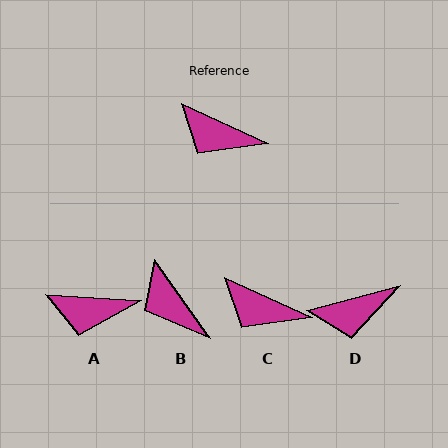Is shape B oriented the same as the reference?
No, it is off by about 30 degrees.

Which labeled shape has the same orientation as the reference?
C.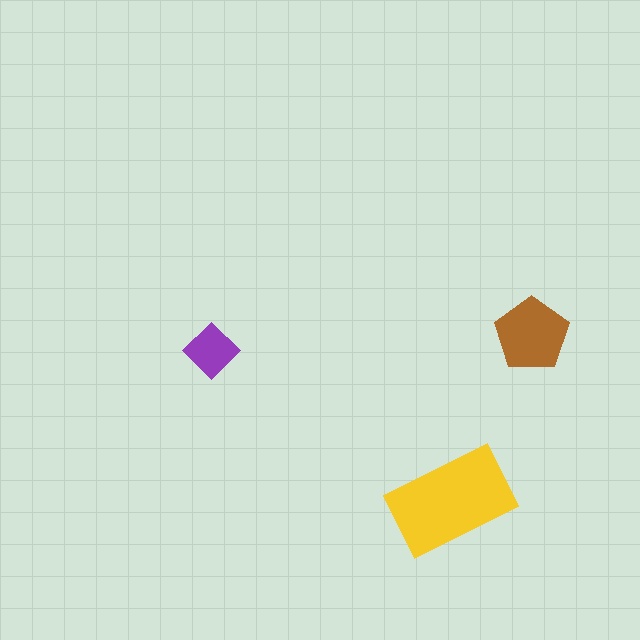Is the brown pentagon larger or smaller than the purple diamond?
Larger.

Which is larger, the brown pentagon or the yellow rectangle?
The yellow rectangle.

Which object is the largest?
The yellow rectangle.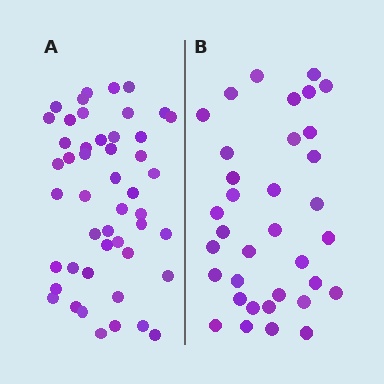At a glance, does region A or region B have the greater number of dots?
Region A (the left region) has more dots.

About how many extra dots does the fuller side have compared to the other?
Region A has approximately 15 more dots than region B.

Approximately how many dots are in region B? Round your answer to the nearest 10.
About 40 dots. (The exact count is 35, which rounds to 40.)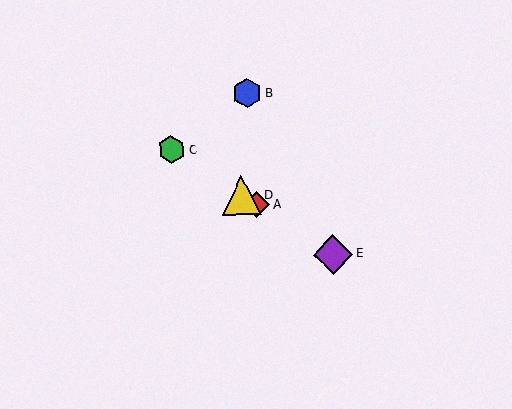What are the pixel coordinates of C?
Object C is at (172, 150).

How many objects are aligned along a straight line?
4 objects (A, C, D, E) are aligned along a straight line.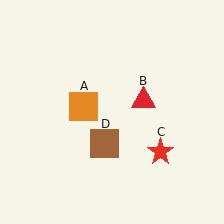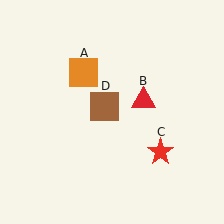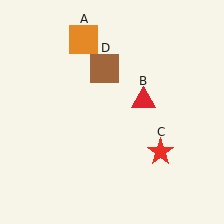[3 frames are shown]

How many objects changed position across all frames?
2 objects changed position: orange square (object A), brown square (object D).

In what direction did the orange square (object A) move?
The orange square (object A) moved up.